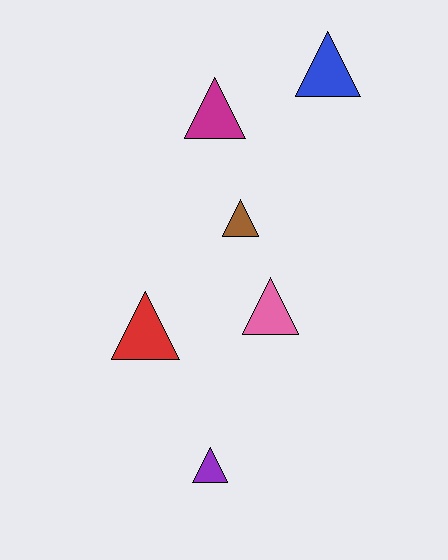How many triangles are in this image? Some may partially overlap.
There are 6 triangles.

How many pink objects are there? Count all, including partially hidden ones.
There is 1 pink object.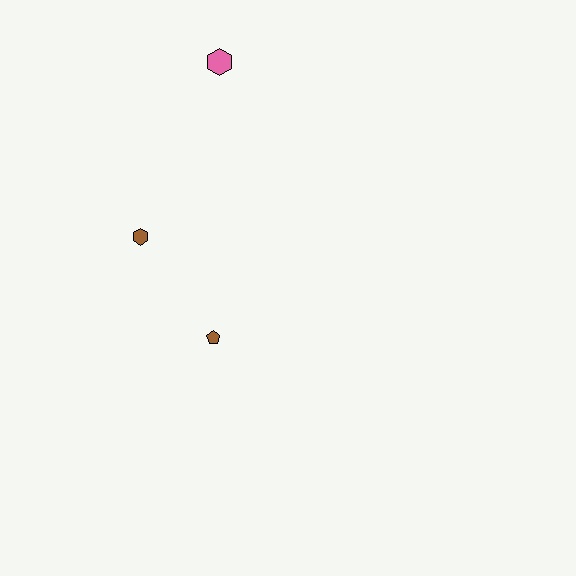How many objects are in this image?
There are 3 objects.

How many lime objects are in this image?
There are no lime objects.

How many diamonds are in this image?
There are no diamonds.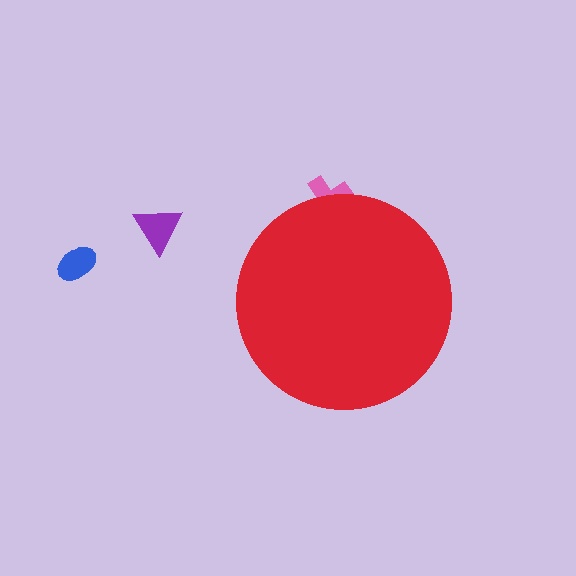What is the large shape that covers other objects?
A red circle.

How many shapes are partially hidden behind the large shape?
1 shape is partially hidden.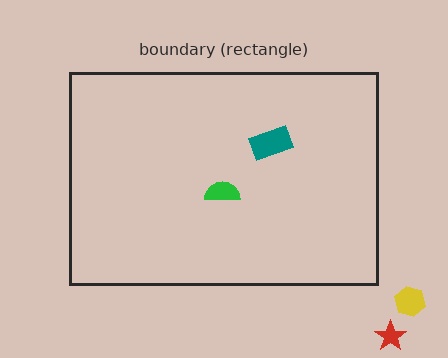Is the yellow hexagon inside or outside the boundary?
Outside.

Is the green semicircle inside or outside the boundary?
Inside.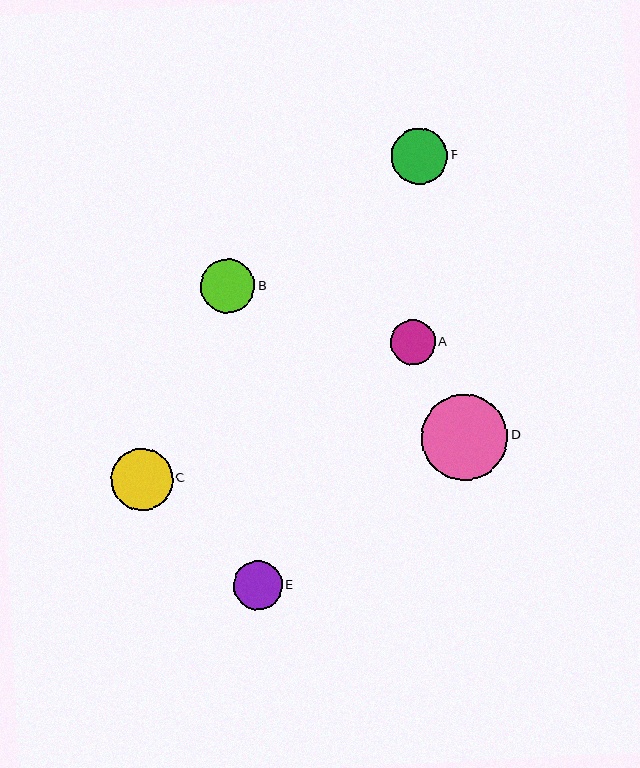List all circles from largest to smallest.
From largest to smallest: D, C, F, B, E, A.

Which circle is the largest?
Circle D is the largest with a size of approximately 87 pixels.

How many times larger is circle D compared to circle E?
Circle D is approximately 1.8 times the size of circle E.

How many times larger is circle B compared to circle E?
Circle B is approximately 1.1 times the size of circle E.